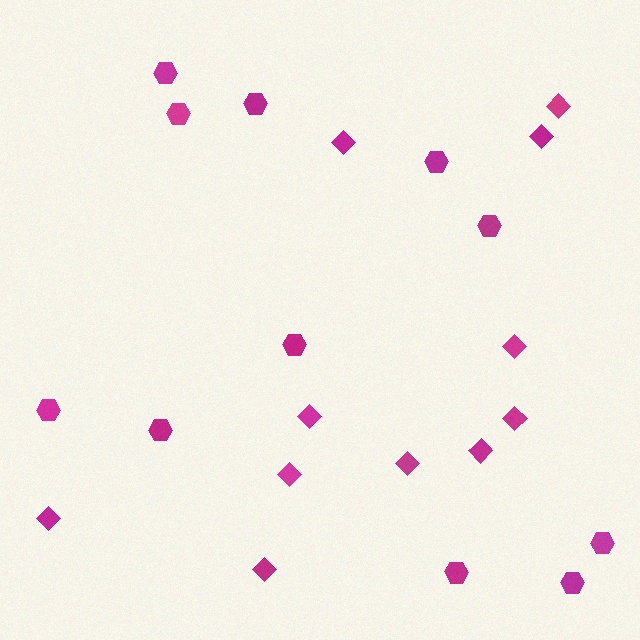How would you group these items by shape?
There are 2 groups: one group of diamonds (11) and one group of hexagons (11).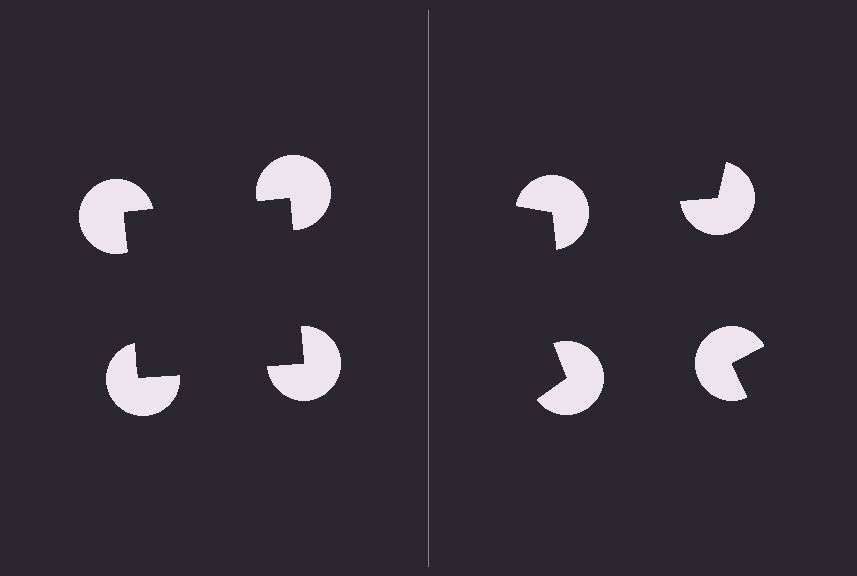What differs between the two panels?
The pac-man discs are positioned identically on both sides; only the wedge orientations differ. On the left they align to a square; on the right they are misaligned.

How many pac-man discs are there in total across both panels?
8 — 4 on each side.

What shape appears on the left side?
An illusory square.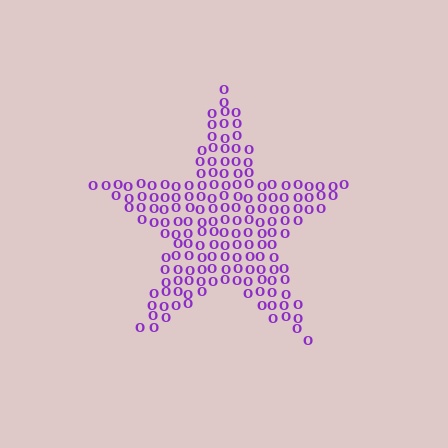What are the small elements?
The small elements are letter O's.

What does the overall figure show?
The overall figure shows a star.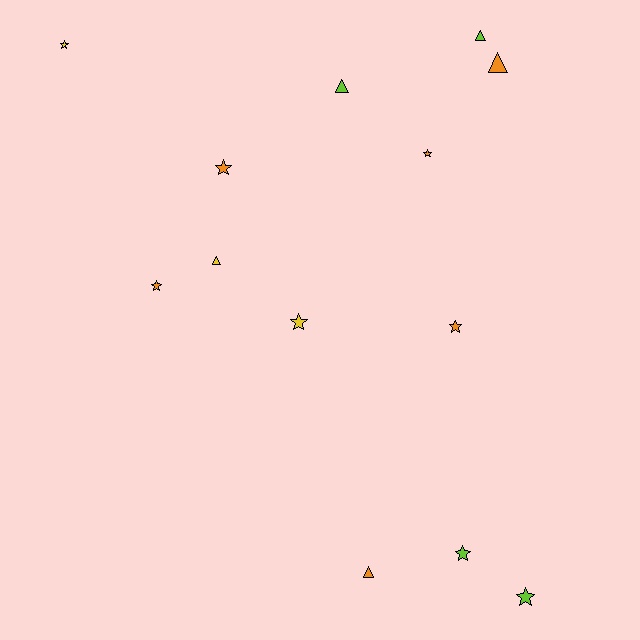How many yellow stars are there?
There are 2 yellow stars.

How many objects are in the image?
There are 13 objects.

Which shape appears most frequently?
Star, with 8 objects.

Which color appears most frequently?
Orange, with 6 objects.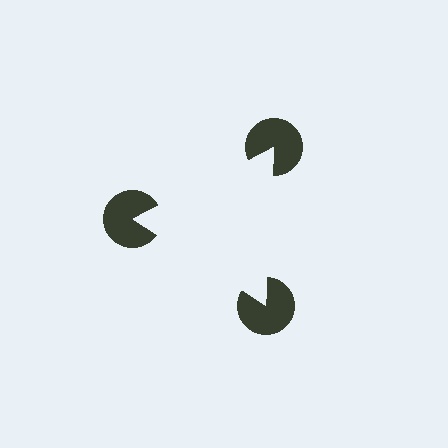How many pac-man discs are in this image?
There are 3 — one at each vertex of the illusory triangle.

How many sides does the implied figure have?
3 sides.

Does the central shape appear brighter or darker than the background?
It typically appears slightly brighter than the background, even though no actual brightness change is drawn.